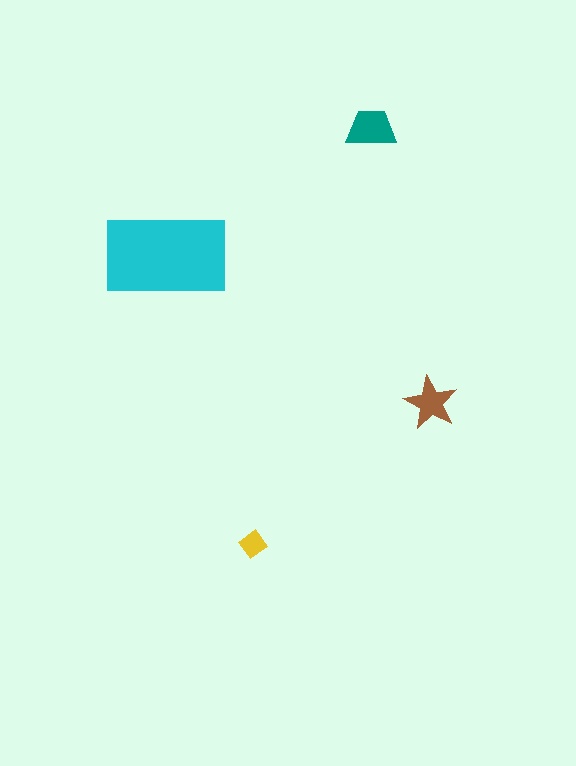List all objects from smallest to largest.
The yellow diamond, the brown star, the teal trapezoid, the cyan rectangle.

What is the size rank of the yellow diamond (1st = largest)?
4th.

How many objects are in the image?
There are 4 objects in the image.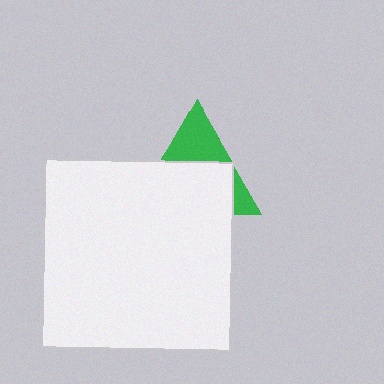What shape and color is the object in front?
The object in front is a white square.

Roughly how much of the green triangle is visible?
A small part of it is visible (roughly 39%).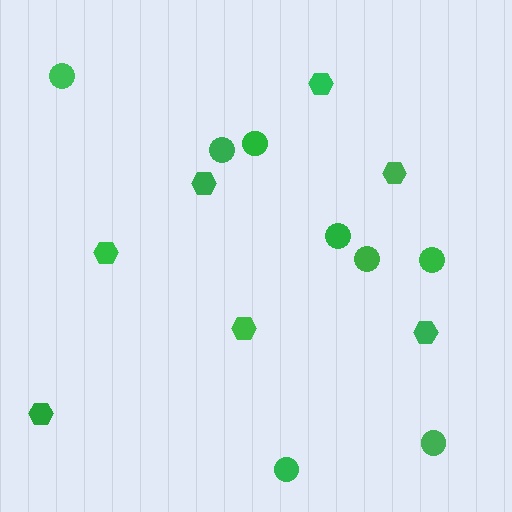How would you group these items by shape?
There are 2 groups: one group of hexagons (7) and one group of circles (8).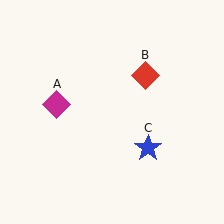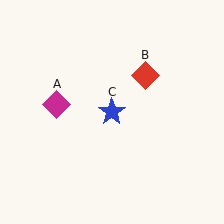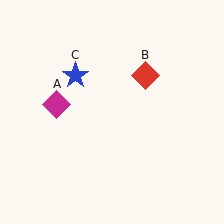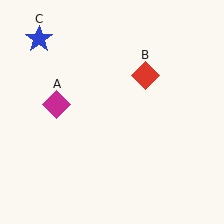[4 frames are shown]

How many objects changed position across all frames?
1 object changed position: blue star (object C).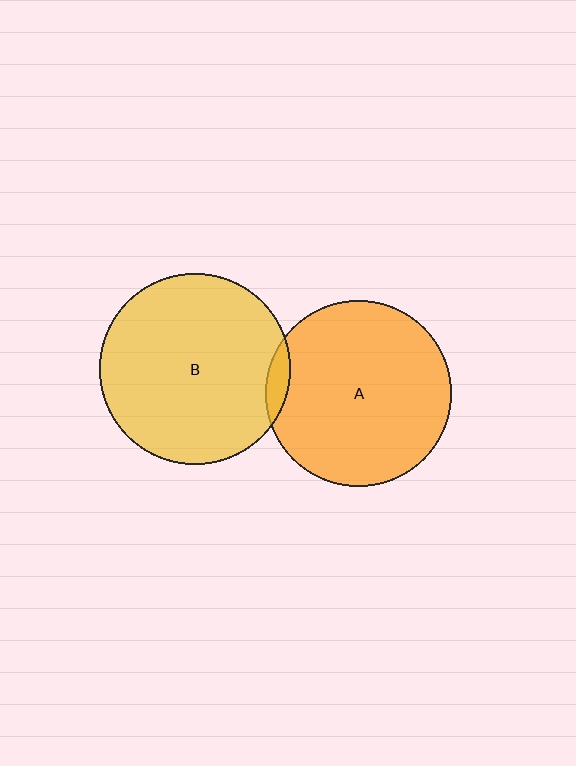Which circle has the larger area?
Circle B (yellow).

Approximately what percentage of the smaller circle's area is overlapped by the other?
Approximately 5%.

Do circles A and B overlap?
Yes.